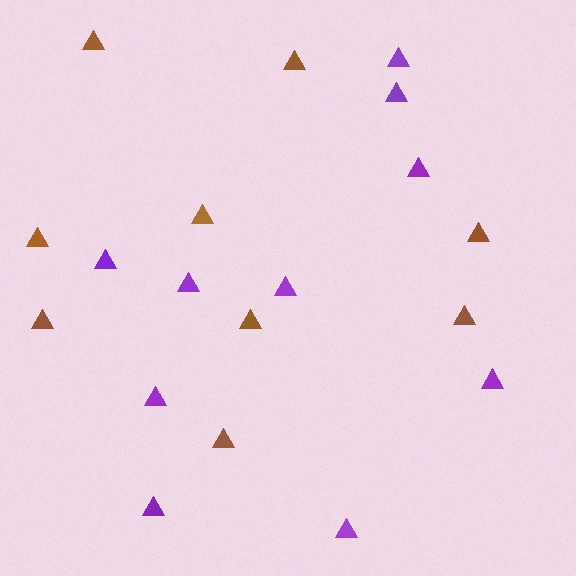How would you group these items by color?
There are 2 groups: one group of purple triangles (10) and one group of brown triangles (9).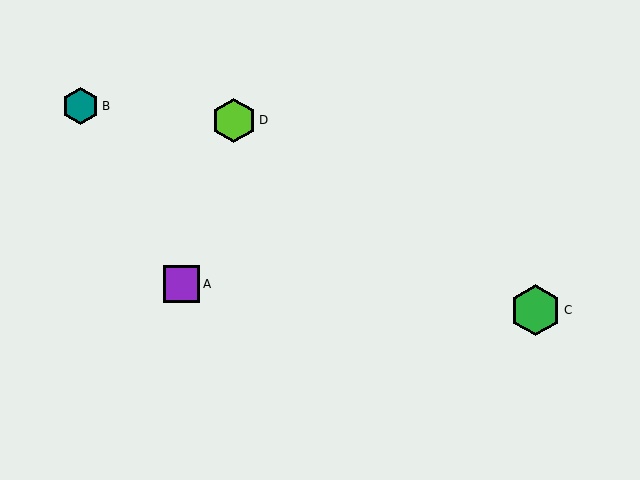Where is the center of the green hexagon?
The center of the green hexagon is at (536, 310).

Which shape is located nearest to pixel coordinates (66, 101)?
The teal hexagon (labeled B) at (80, 106) is nearest to that location.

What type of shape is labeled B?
Shape B is a teal hexagon.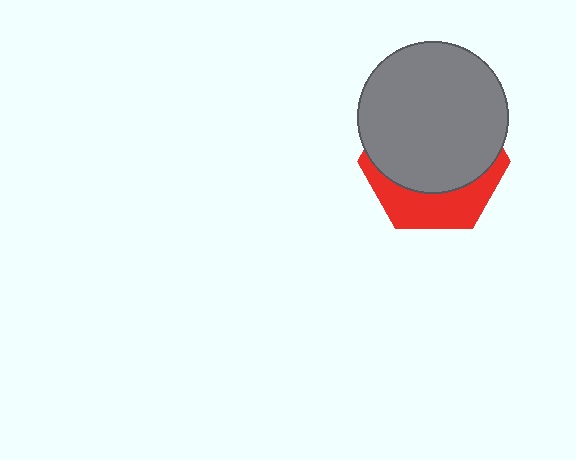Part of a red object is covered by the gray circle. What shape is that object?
It is a hexagon.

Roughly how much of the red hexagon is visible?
A small part of it is visible (roughly 34%).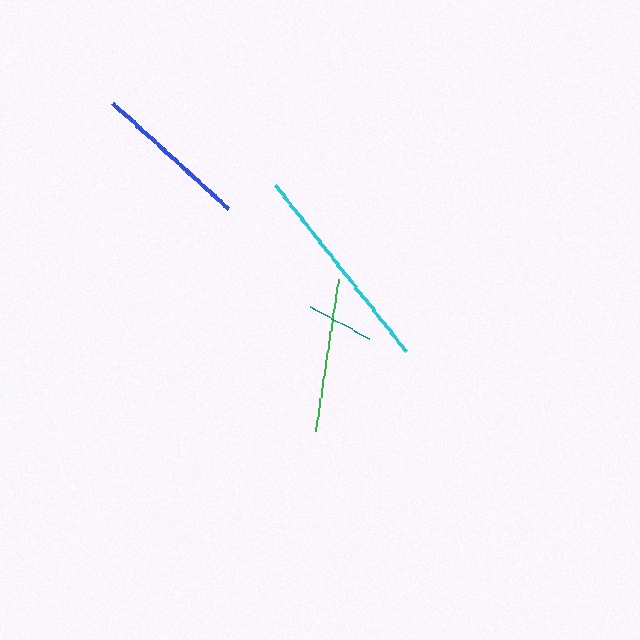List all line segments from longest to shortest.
From longest to shortest: cyan, blue, green, teal.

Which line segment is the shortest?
The teal line is the shortest at approximately 69 pixels.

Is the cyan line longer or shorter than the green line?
The cyan line is longer than the green line.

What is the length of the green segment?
The green segment is approximately 154 pixels long.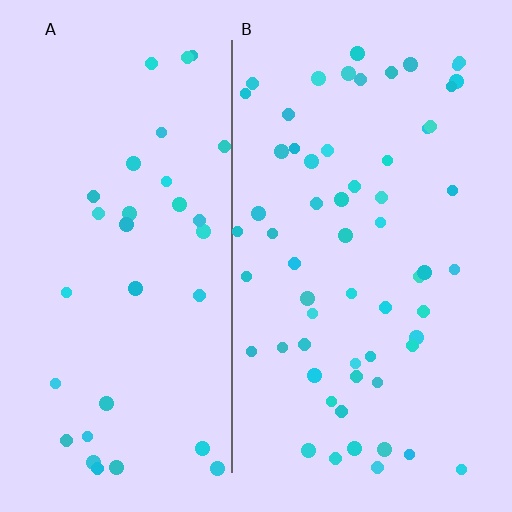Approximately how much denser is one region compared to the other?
Approximately 1.8× — region B over region A.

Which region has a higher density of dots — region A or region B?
B (the right).